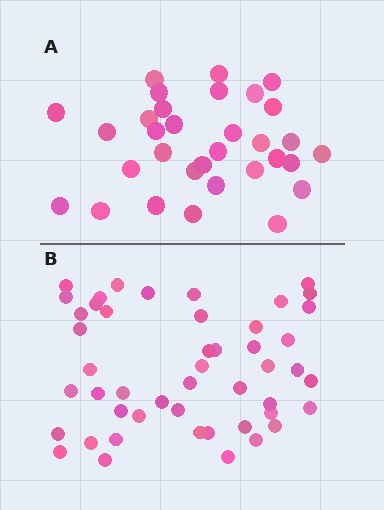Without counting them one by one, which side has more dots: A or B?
Region B (the bottom region) has more dots.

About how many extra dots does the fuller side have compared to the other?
Region B has approximately 15 more dots than region A.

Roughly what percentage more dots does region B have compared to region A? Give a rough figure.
About 50% more.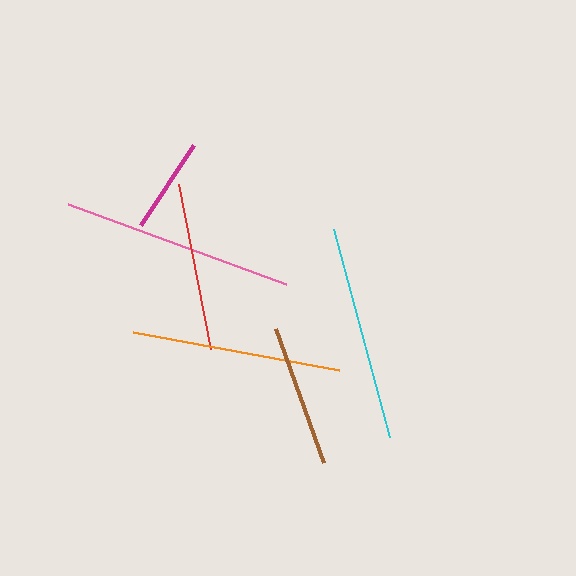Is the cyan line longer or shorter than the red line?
The cyan line is longer than the red line.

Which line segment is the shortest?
The magenta line is the shortest at approximately 96 pixels.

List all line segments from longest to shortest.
From longest to shortest: pink, cyan, orange, red, brown, magenta.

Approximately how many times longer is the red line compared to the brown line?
The red line is approximately 1.2 times the length of the brown line.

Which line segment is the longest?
The pink line is the longest at approximately 232 pixels.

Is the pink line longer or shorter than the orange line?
The pink line is longer than the orange line.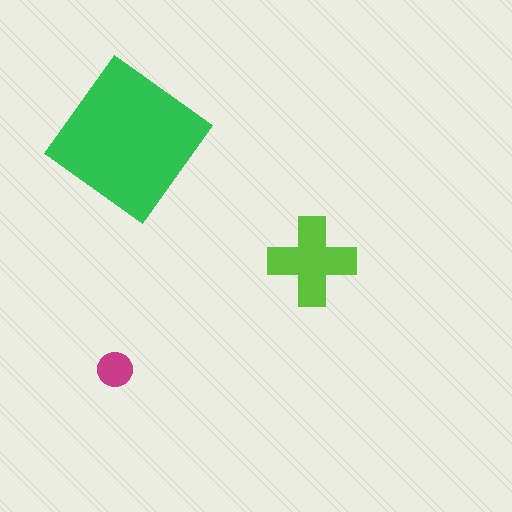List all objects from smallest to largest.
The magenta circle, the lime cross, the green diamond.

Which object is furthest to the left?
The magenta circle is leftmost.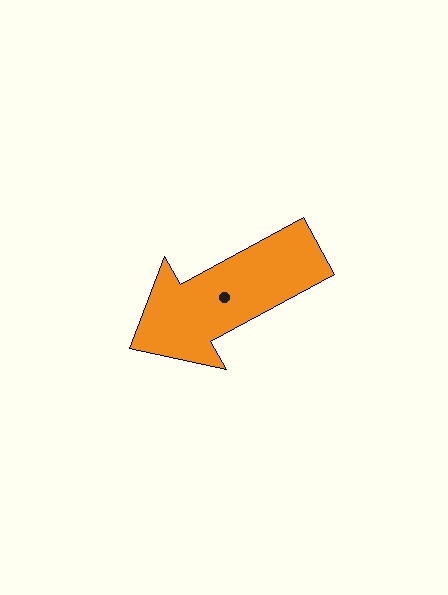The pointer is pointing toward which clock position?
Roughly 8 o'clock.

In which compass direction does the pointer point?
Southwest.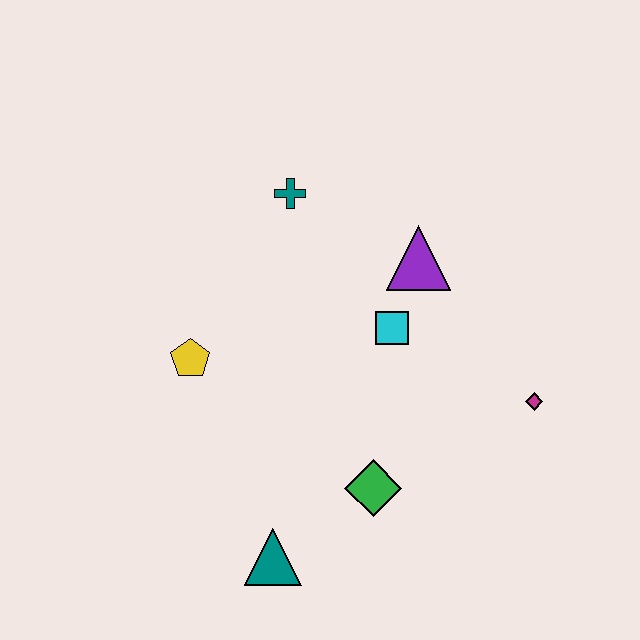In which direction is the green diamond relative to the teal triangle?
The green diamond is to the right of the teal triangle.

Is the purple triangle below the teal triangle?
No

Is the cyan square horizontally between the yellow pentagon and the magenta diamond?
Yes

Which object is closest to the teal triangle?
The green diamond is closest to the teal triangle.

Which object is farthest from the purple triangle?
The teal triangle is farthest from the purple triangle.